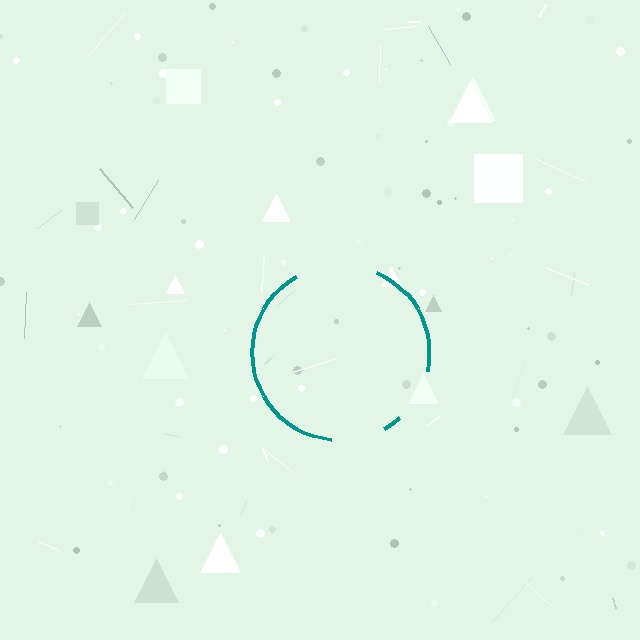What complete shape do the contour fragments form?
The contour fragments form a circle.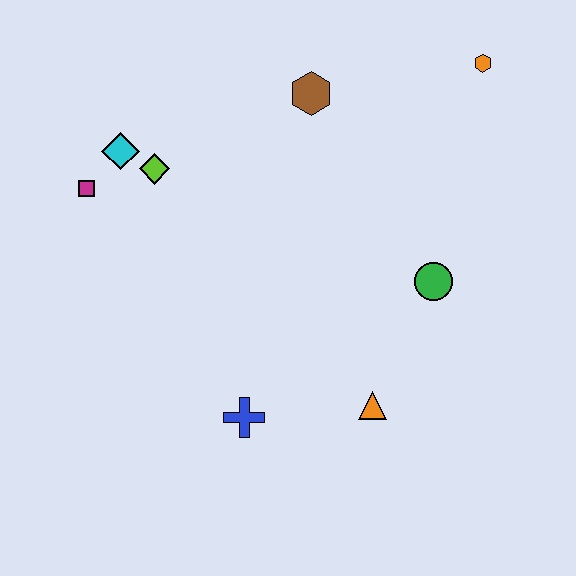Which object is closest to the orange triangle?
The blue cross is closest to the orange triangle.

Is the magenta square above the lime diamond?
No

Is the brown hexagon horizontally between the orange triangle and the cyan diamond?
Yes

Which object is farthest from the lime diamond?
The orange hexagon is farthest from the lime diamond.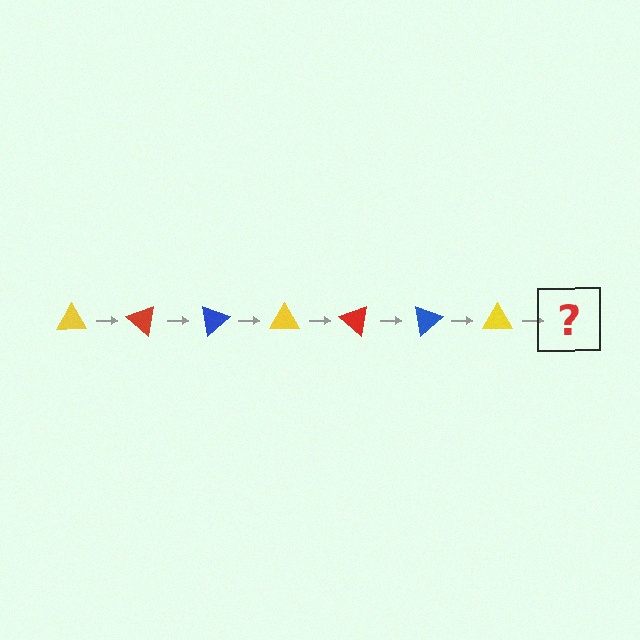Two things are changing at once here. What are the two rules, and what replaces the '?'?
The two rules are that it rotates 40 degrees each step and the color cycles through yellow, red, and blue. The '?' should be a red triangle, rotated 280 degrees from the start.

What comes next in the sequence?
The next element should be a red triangle, rotated 280 degrees from the start.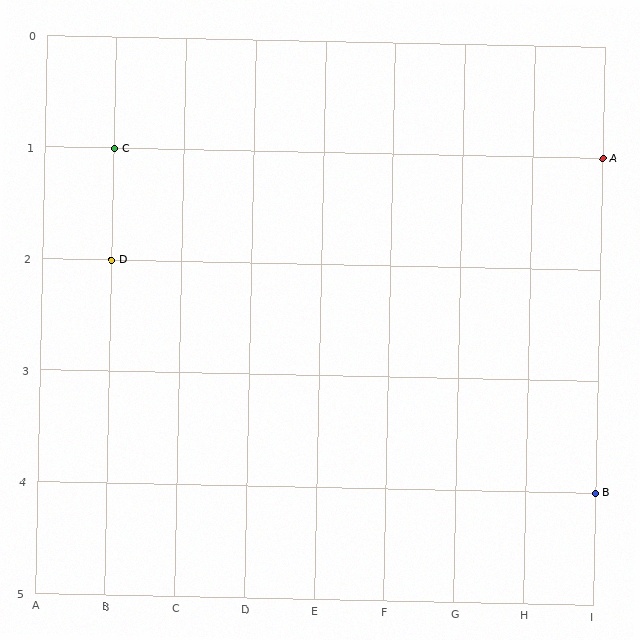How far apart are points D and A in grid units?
Points D and A are 7 columns and 1 row apart (about 7.1 grid units diagonally).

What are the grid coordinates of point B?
Point B is at grid coordinates (I, 4).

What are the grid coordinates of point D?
Point D is at grid coordinates (B, 2).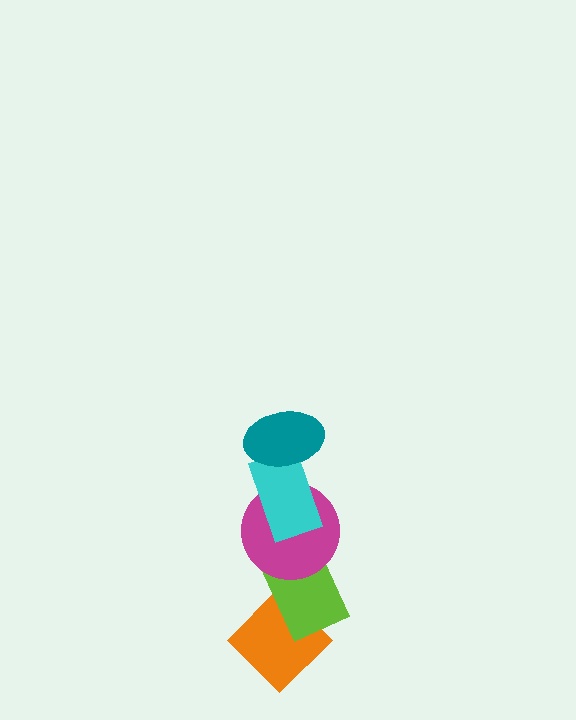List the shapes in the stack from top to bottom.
From top to bottom: the teal ellipse, the cyan rectangle, the magenta circle, the lime rectangle, the orange diamond.